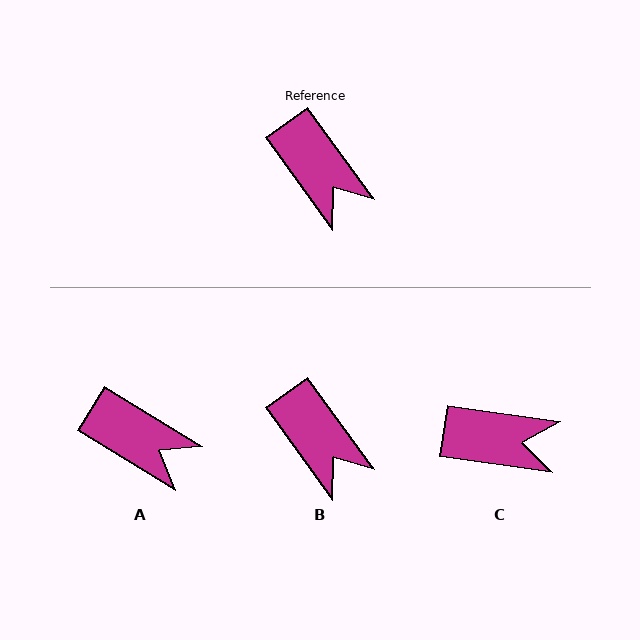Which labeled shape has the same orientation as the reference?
B.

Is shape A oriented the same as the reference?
No, it is off by about 22 degrees.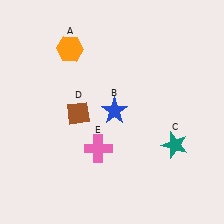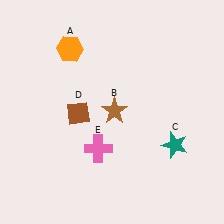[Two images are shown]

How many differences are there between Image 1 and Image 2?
There is 1 difference between the two images.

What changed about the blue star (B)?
In Image 1, B is blue. In Image 2, it changed to brown.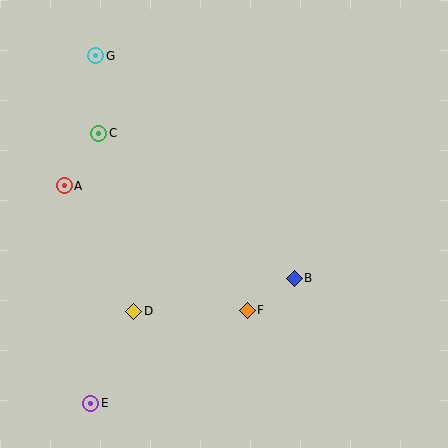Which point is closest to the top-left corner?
Point G is closest to the top-left corner.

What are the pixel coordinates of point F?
Point F is at (247, 310).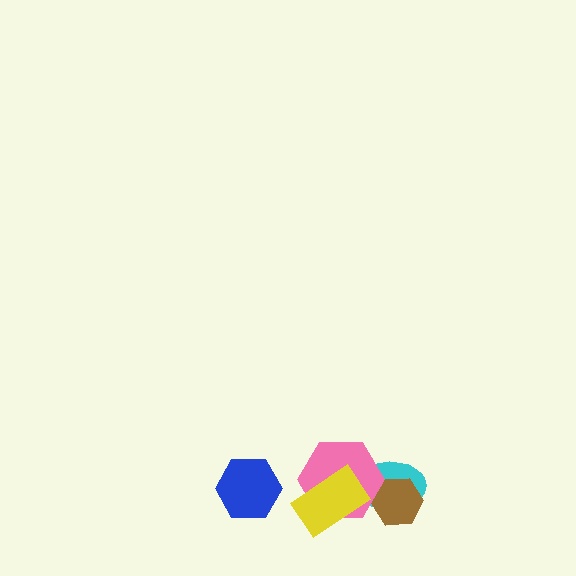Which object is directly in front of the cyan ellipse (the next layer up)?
The brown hexagon is directly in front of the cyan ellipse.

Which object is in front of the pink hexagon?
The yellow rectangle is in front of the pink hexagon.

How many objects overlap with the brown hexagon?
2 objects overlap with the brown hexagon.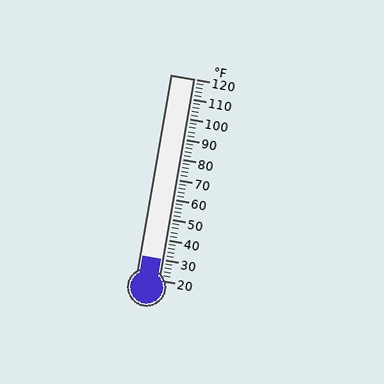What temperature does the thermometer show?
The thermometer shows approximately 30°F.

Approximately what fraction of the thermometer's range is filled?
The thermometer is filled to approximately 10% of its range.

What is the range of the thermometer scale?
The thermometer scale ranges from 20°F to 120°F.